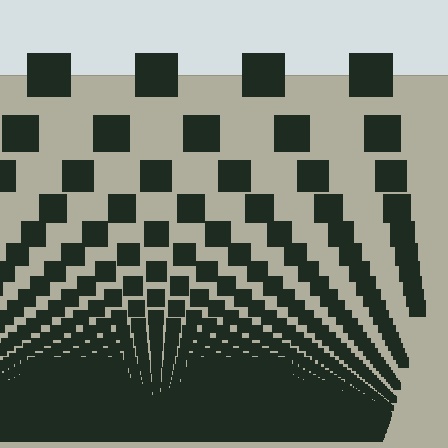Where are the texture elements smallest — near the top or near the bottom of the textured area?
Near the bottom.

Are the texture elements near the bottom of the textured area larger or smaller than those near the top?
Smaller. The gradient is inverted — elements near the bottom are smaller and denser.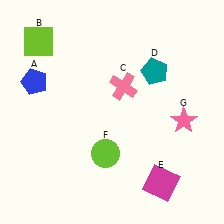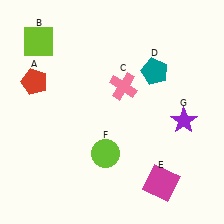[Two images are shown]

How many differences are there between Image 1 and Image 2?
There are 2 differences between the two images.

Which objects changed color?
A changed from blue to red. G changed from pink to purple.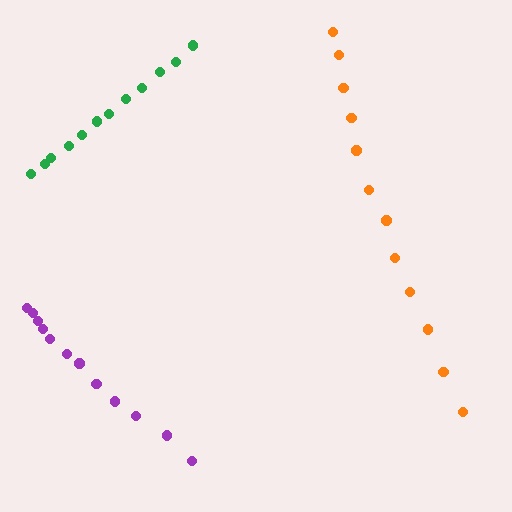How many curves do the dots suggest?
There are 3 distinct paths.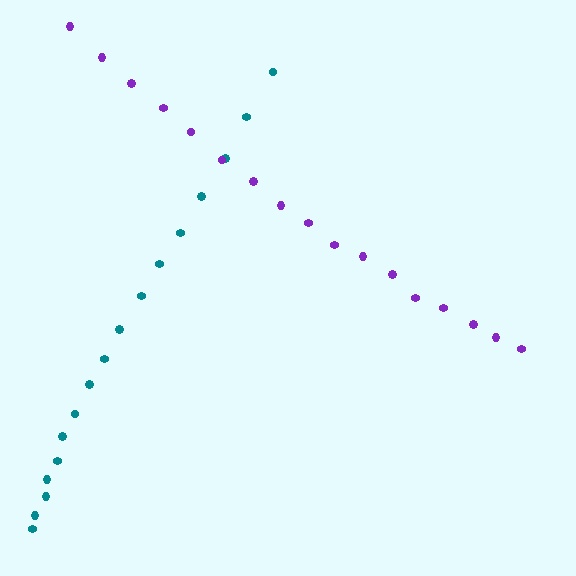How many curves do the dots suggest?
There are 2 distinct paths.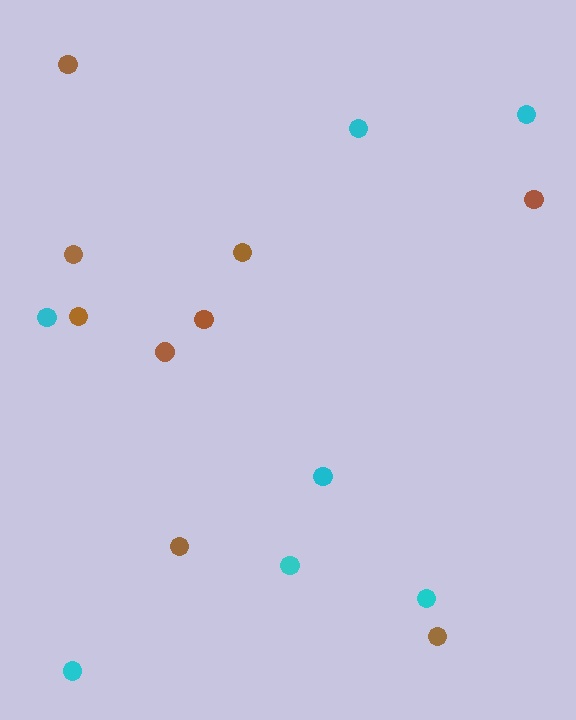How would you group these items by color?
There are 2 groups: one group of cyan circles (7) and one group of brown circles (9).